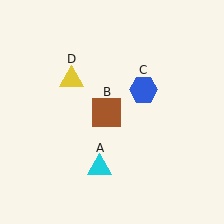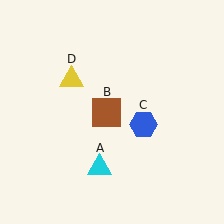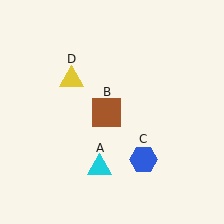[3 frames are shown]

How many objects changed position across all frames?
1 object changed position: blue hexagon (object C).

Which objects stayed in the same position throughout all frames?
Cyan triangle (object A) and brown square (object B) and yellow triangle (object D) remained stationary.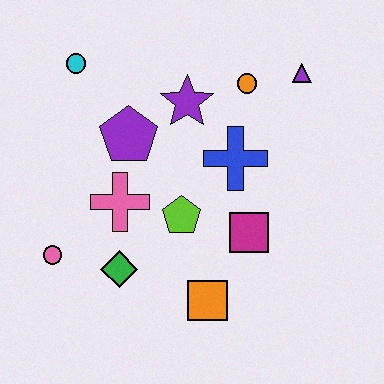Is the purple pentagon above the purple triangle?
No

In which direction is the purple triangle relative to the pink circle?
The purple triangle is to the right of the pink circle.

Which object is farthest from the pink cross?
The purple triangle is farthest from the pink cross.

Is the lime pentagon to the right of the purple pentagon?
Yes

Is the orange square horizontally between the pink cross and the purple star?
No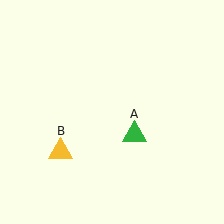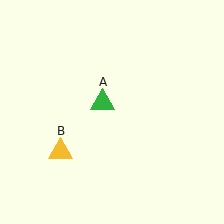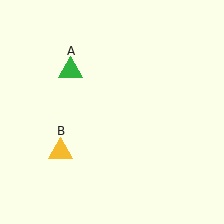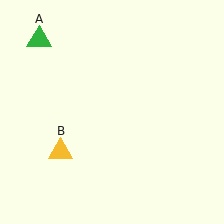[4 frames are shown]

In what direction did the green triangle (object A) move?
The green triangle (object A) moved up and to the left.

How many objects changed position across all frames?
1 object changed position: green triangle (object A).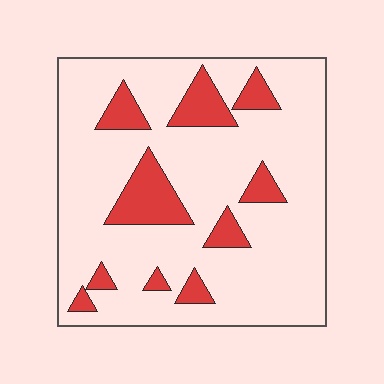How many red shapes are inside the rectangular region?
10.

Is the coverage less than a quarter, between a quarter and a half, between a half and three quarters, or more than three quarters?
Less than a quarter.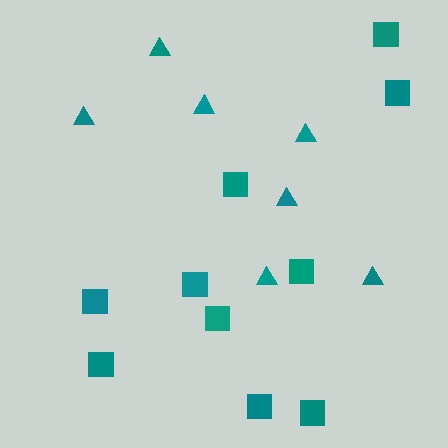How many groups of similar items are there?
There are 2 groups: one group of triangles (7) and one group of squares (10).